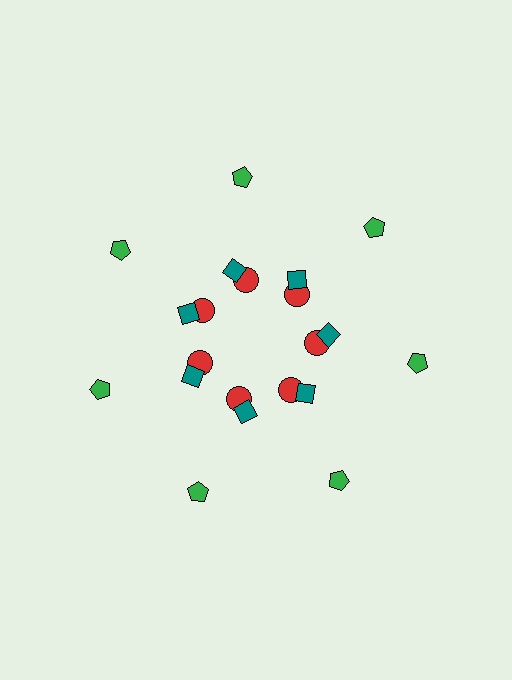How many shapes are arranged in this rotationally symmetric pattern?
There are 21 shapes, arranged in 7 groups of 3.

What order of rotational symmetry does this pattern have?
This pattern has 7-fold rotational symmetry.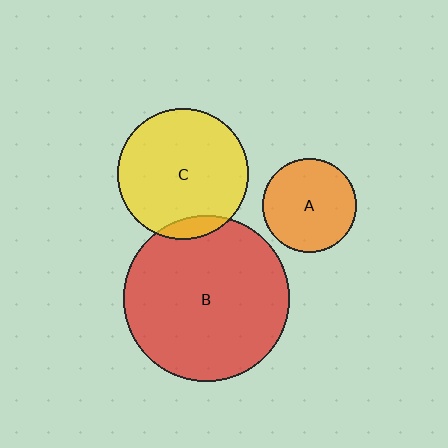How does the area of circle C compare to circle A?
Approximately 1.9 times.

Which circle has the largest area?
Circle B (red).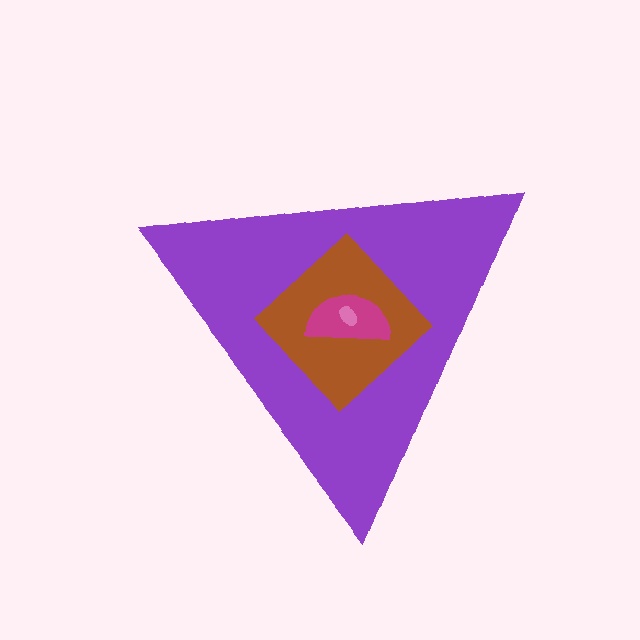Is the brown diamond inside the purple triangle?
Yes.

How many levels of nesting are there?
4.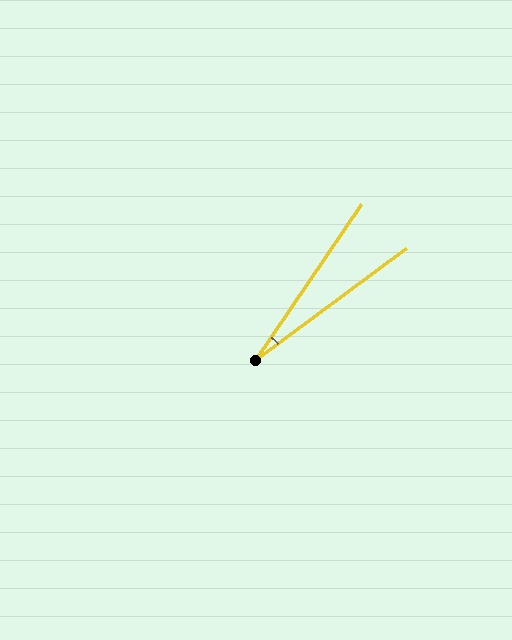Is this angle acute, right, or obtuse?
It is acute.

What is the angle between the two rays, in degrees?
Approximately 19 degrees.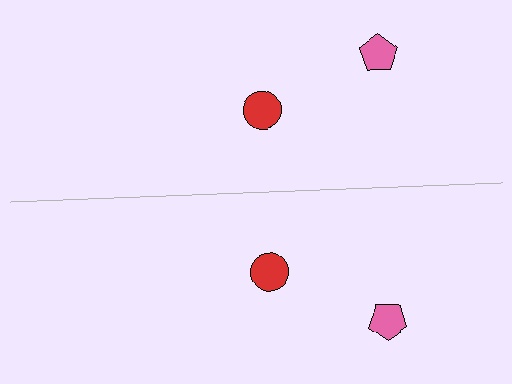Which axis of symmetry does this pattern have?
The pattern has a horizontal axis of symmetry running through the center of the image.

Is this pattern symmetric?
Yes, this pattern has bilateral (reflection) symmetry.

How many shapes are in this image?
There are 4 shapes in this image.